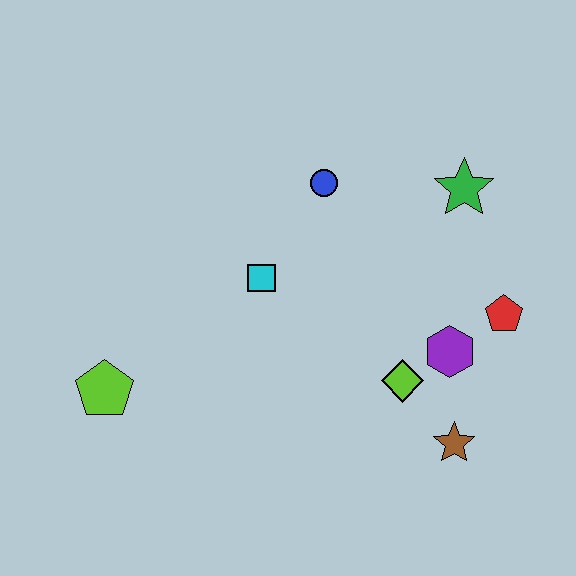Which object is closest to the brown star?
The lime diamond is closest to the brown star.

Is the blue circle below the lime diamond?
No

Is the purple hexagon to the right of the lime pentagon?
Yes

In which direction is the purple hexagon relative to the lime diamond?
The purple hexagon is to the right of the lime diamond.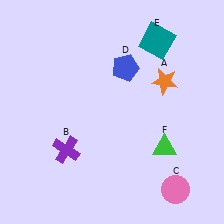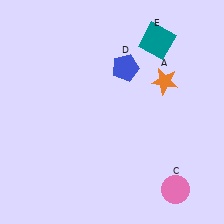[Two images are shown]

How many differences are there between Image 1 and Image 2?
There are 2 differences between the two images.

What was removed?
The purple cross (B), the green triangle (F) were removed in Image 2.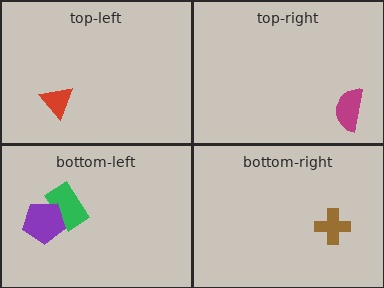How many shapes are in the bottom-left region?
2.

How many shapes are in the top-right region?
1.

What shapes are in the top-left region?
The red triangle.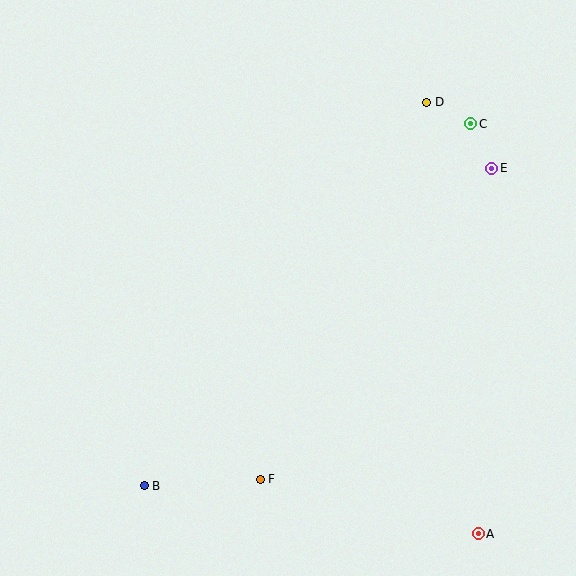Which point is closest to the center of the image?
Point F at (260, 479) is closest to the center.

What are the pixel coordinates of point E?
Point E is at (492, 168).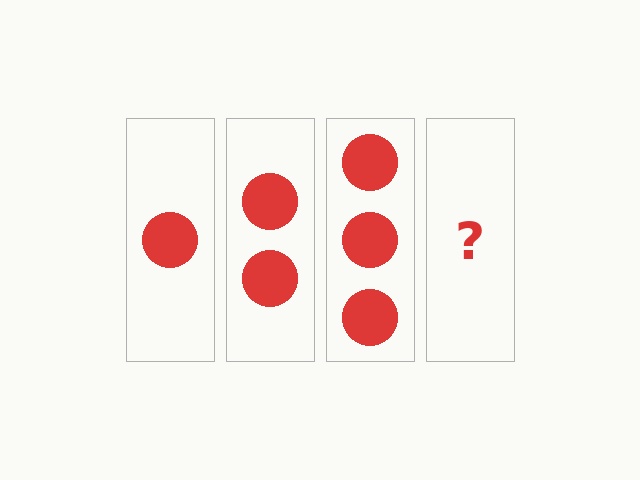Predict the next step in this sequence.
The next step is 4 circles.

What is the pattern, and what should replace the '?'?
The pattern is that each step adds one more circle. The '?' should be 4 circles.